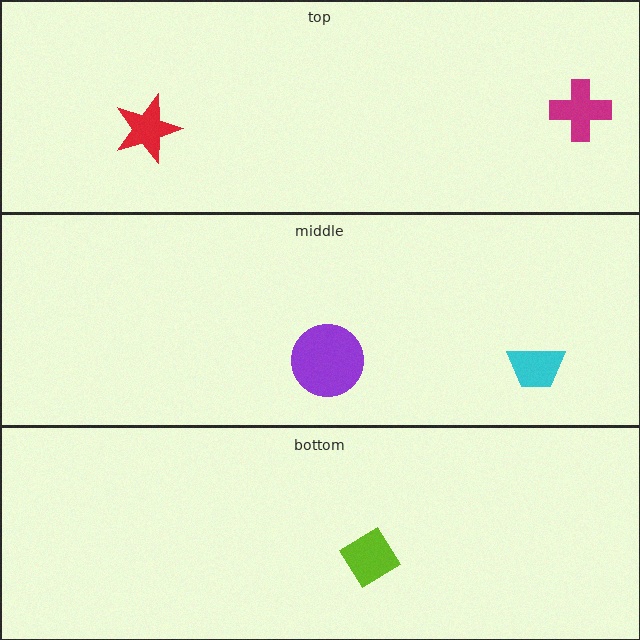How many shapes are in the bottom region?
1.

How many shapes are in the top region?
2.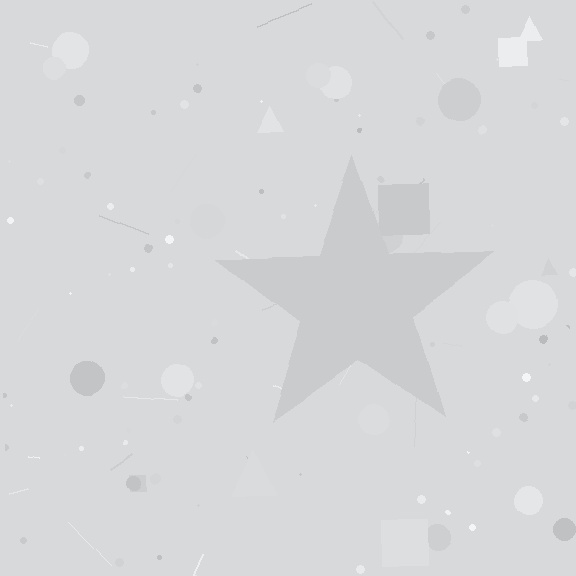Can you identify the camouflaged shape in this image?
The camouflaged shape is a star.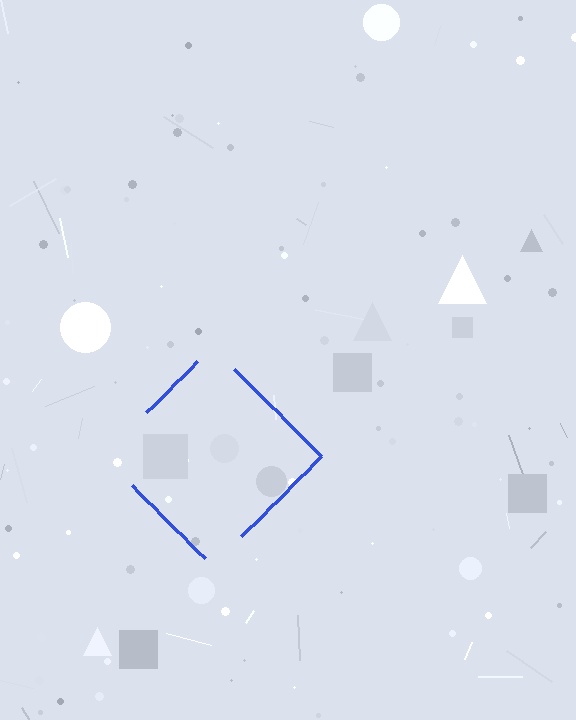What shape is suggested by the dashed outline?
The dashed outline suggests a diamond.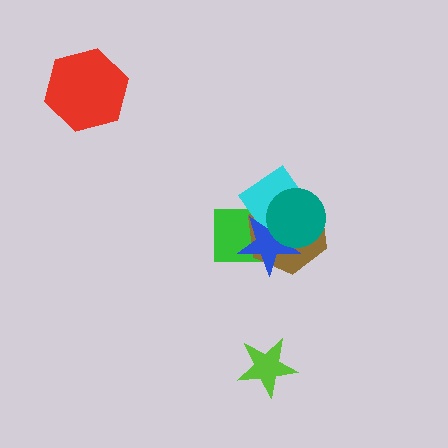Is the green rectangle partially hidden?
Yes, it is partially covered by another shape.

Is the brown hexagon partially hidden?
Yes, it is partially covered by another shape.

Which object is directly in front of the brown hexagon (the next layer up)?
The cyan diamond is directly in front of the brown hexagon.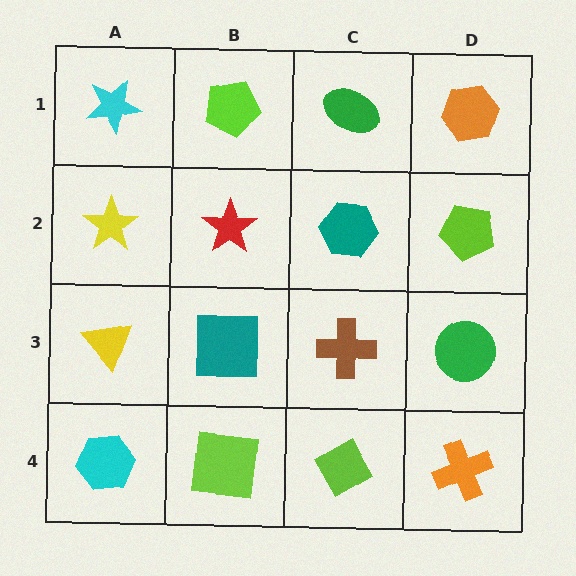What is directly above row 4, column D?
A green circle.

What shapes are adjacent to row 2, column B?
A lime pentagon (row 1, column B), a teal square (row 3, column B), a yellow star (row 2, column A), a teal hexagon (row 2, column C).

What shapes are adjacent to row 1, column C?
A teal hexagon (row 2, column C), a lime pentagon (row 1, column B), an orange hexagon (row 1, column D).